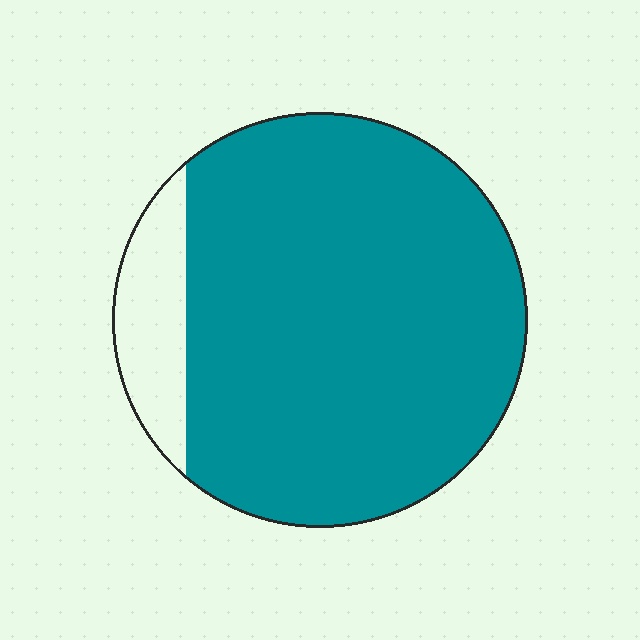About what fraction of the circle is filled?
About seven eighths (7/8).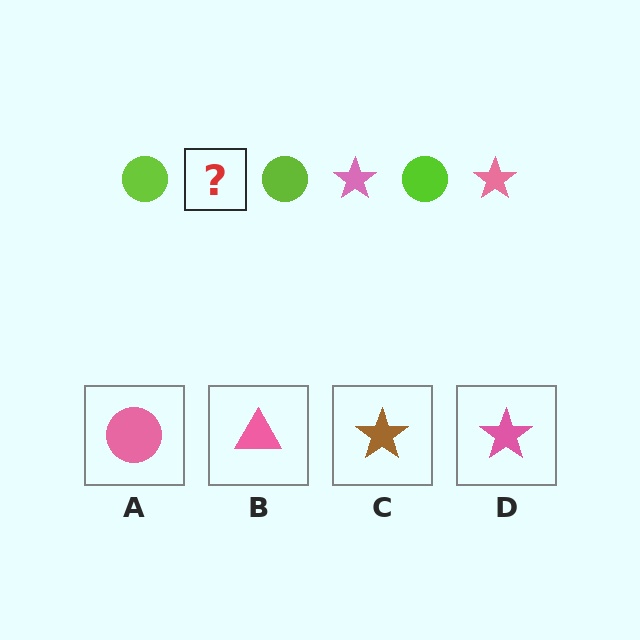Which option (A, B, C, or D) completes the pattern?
D.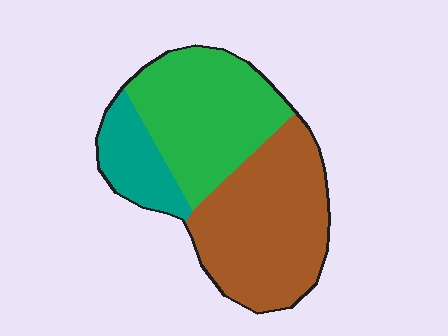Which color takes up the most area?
Brown, at roughly 45%.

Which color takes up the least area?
Teal, at roughly 15%.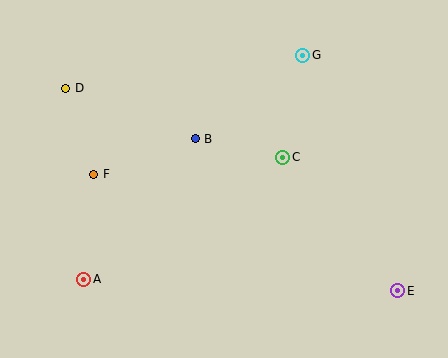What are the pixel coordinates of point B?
Point B is at (195, 139).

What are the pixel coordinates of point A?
Point A is at (84, 279).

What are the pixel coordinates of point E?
Point E is at (398, 291).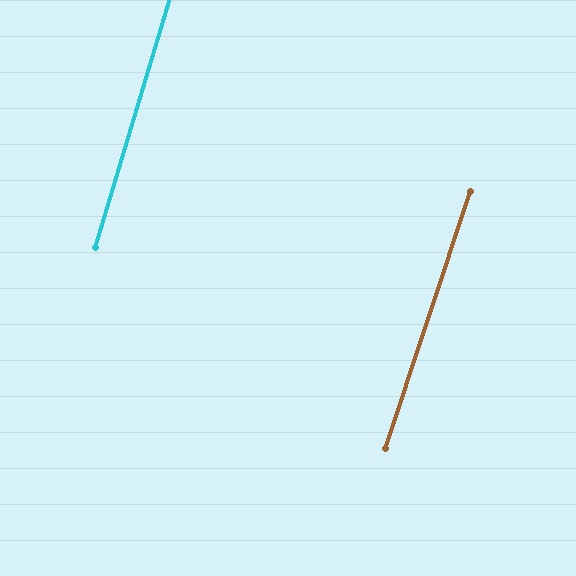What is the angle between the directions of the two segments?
Approximately 2 degrees.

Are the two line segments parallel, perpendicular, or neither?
Parallel — their directions differ by only 1.9°.